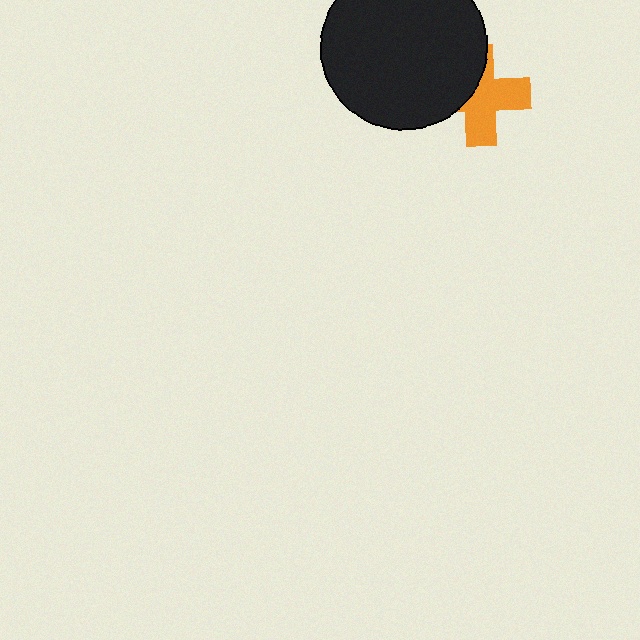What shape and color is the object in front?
The object in front is a black circle.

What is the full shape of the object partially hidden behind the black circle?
The partially hidden object is an orange cross.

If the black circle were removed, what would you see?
You would see the complete orange cross.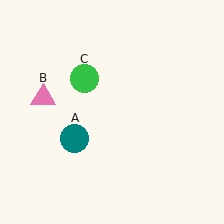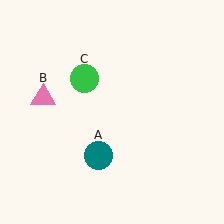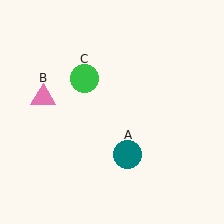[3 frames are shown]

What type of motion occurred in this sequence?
The teal circle (object A) rotated counterclockwise around the center of the scene.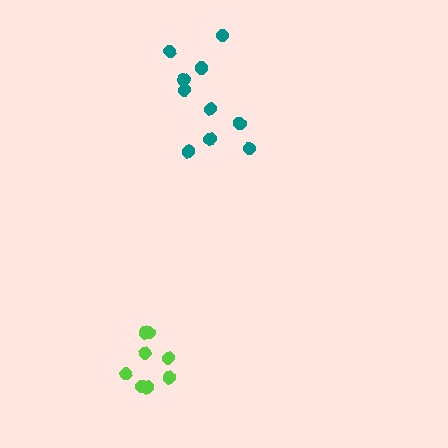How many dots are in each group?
Group 1: 10 dots, Group 2: 8 dots (18 total).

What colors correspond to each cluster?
The clusters are colored: teal, lime.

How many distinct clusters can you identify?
There are 2 distinct clusters.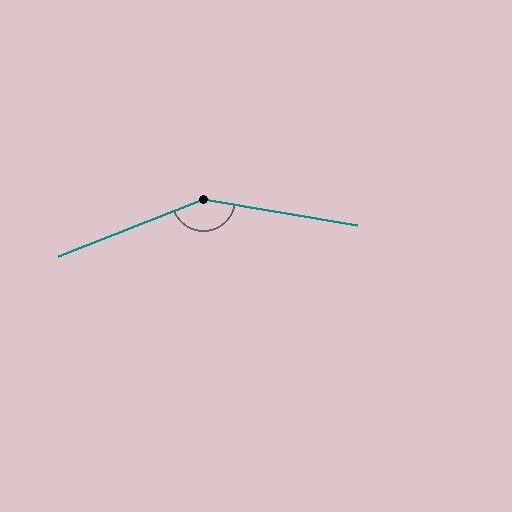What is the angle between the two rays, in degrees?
Approximately 149 degrees.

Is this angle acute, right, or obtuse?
It is obtuse.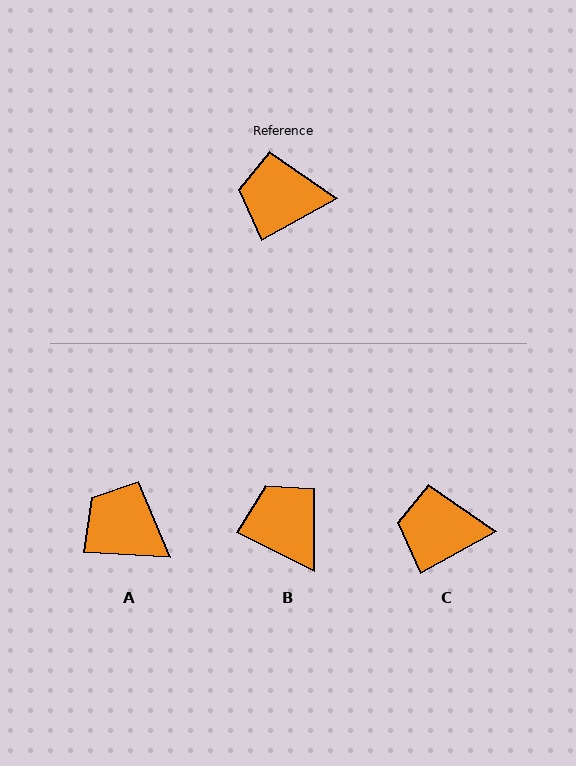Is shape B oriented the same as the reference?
No, it is off by about 55 degrees.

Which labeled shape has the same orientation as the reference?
C.